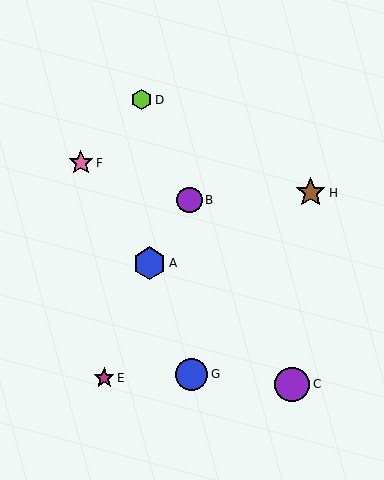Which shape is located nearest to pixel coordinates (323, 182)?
The brown star (labeled H) at (311, 193) is nearest to that location.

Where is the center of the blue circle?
The center of the blue circle is at (192, 374).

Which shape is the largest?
The purple circle (labeled C) is the largest.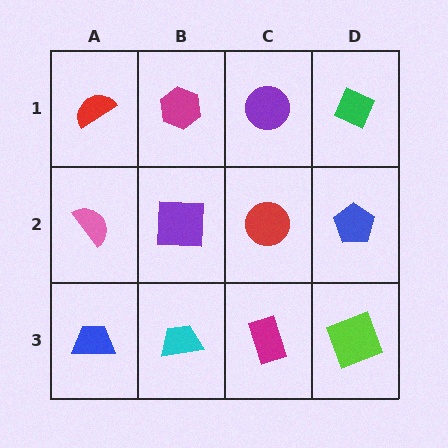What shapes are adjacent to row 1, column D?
A blue pentagon (row 2, column D), a purple circle (row 1, column C).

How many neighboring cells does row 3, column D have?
2.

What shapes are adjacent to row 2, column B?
A magenta hexagon (row 1, column B), a cyan trapezoid (row 3, column B), a pink semicircle (row 2, column A), a red circle (row 2, column C).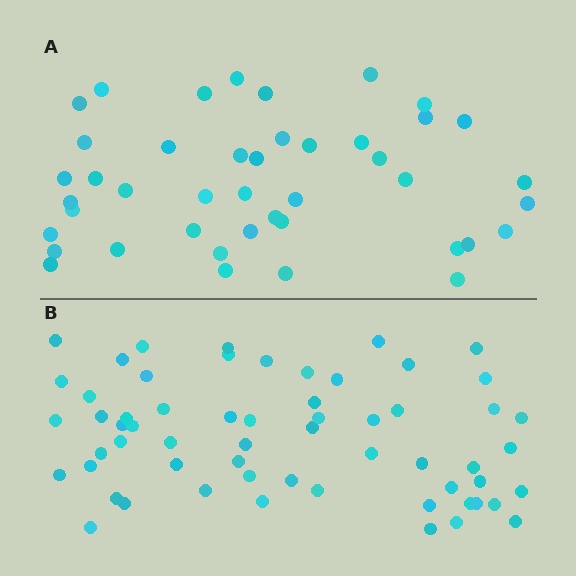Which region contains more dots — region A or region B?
Region B (the bottom region) has more dots.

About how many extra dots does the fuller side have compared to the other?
Region B has approximately 15 more dots than region A.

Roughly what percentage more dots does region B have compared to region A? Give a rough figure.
About 40% more.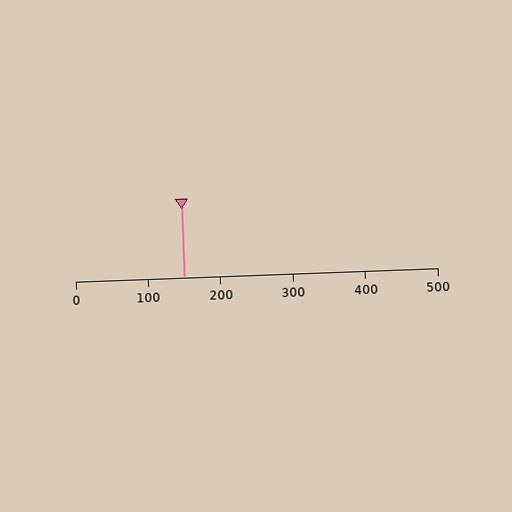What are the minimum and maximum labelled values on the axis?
The axis runs from 0 to 500.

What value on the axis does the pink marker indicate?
The marker indicates approximately 150.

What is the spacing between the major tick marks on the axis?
The major ticks are spaced 100 apart.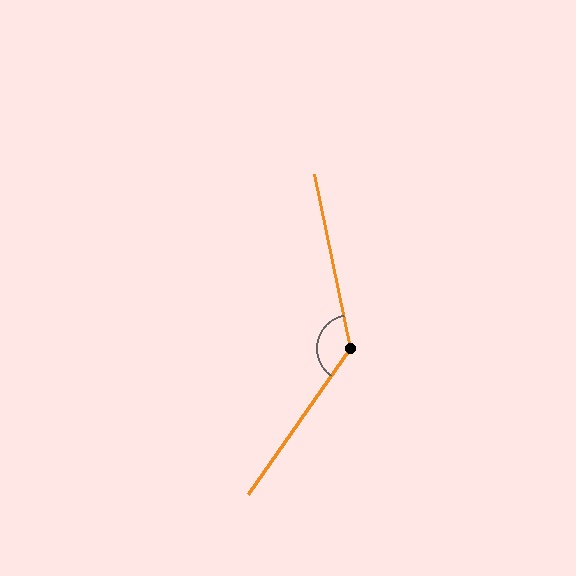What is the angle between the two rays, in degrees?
Approximately 133 degrees.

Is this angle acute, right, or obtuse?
It is obtuse.